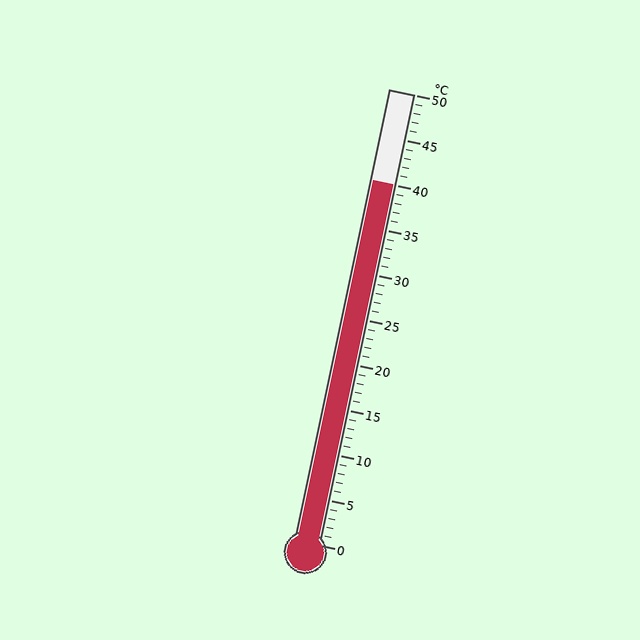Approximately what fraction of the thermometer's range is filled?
The thermometer is filled to approximately 80% of its range.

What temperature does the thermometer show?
The thermometer shows approximately 40°C.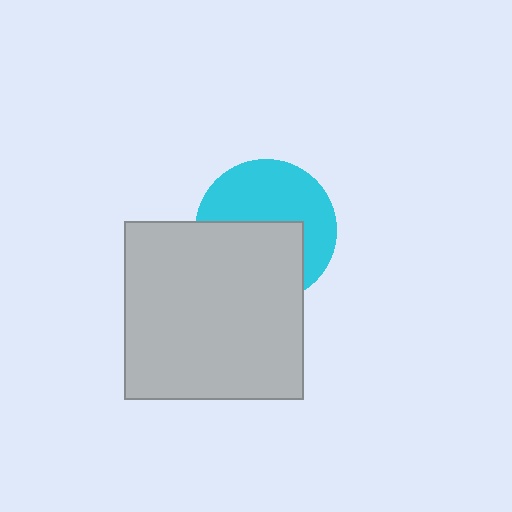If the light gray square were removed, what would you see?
You would see the complete cyan circle.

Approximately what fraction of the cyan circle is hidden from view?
Roughly 47% of the cyan circle is hidden behind the light gray square.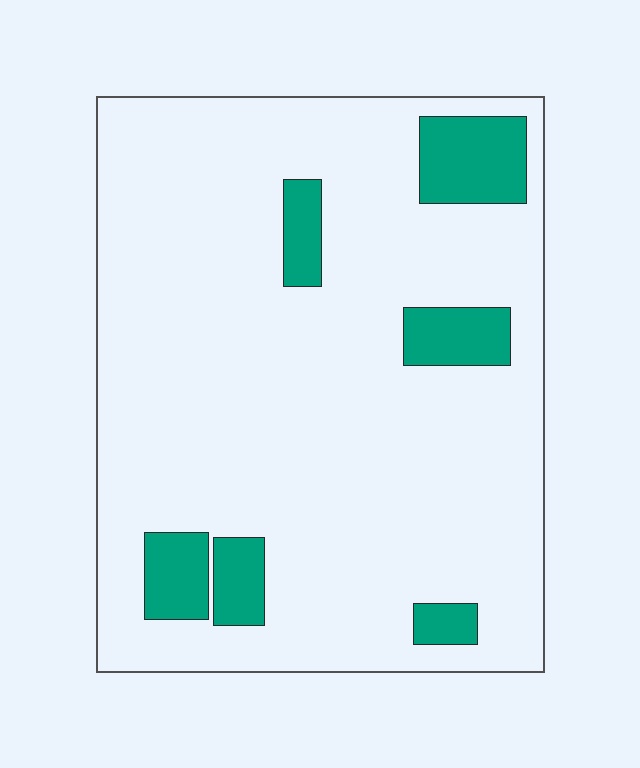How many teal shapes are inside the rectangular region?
6.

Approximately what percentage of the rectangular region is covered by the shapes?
Approximately 15%.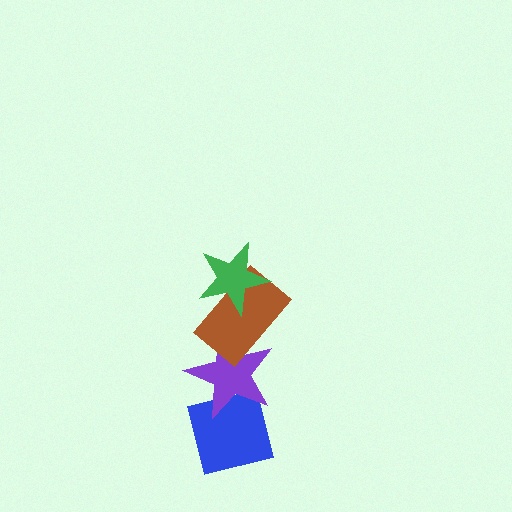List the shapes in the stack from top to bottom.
From top to bottom: the green star, the brown rectangle, the purple star, the blue square.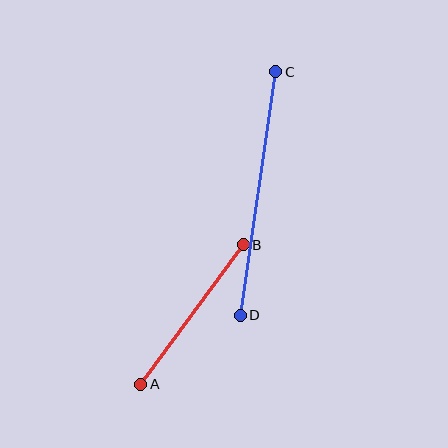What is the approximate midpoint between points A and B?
The midpoint is at approximately (192, 315) pixels.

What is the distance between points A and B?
The distance is approximately 173 pixels.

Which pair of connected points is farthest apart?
Points C and D are farthest apart.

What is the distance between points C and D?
The distance is approximately 246 pixels.